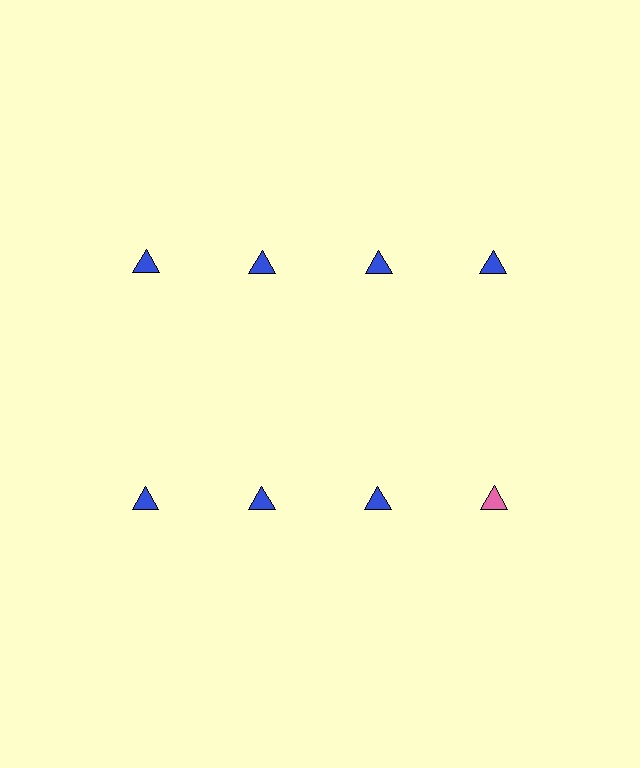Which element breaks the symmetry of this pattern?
The pink triangle in the second row, second from right column breaks the symmetry. All other shapes are blue triangles.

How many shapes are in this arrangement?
There are 8 shapes arranged in a grid pattern.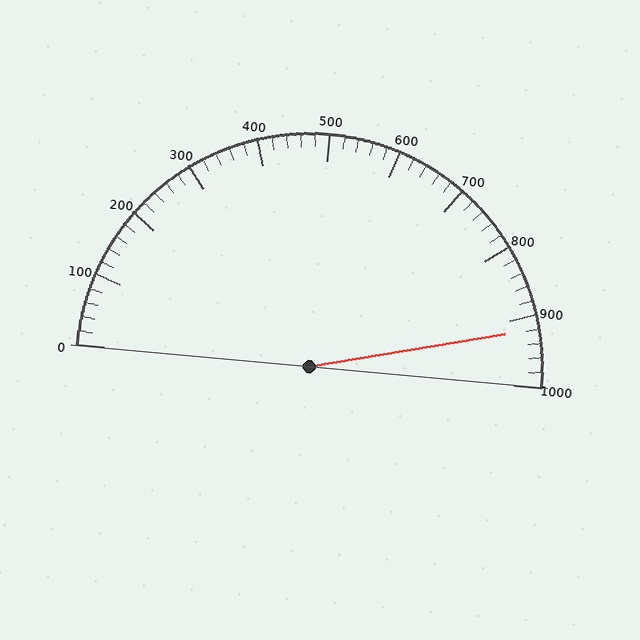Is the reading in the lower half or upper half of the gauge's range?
The reading is in the upper half of the range (0 to 1000).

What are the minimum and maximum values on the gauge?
The gauge ranges from 0 to 1000.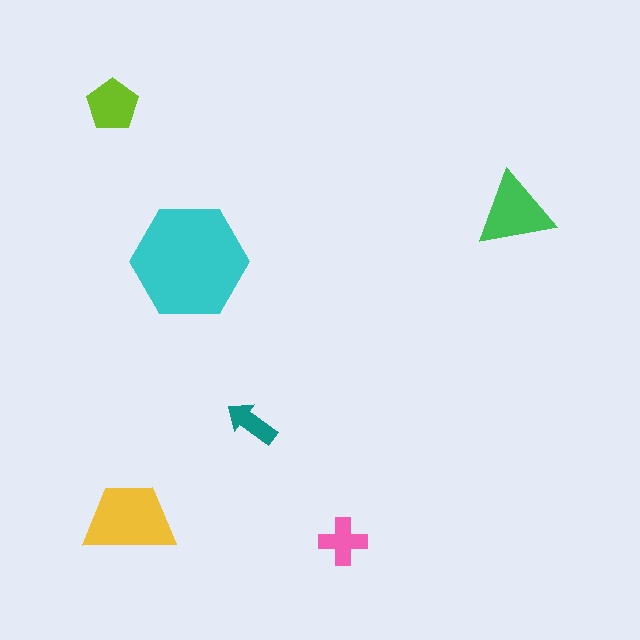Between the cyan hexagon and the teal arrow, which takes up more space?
The cyan hexagon.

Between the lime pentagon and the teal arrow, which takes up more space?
The lime pentagon.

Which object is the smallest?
The teal arrow.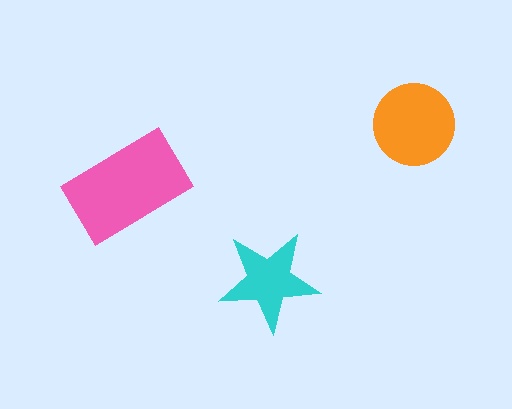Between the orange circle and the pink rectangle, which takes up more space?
The pink rectangle.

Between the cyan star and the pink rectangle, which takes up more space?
The pink rectangle.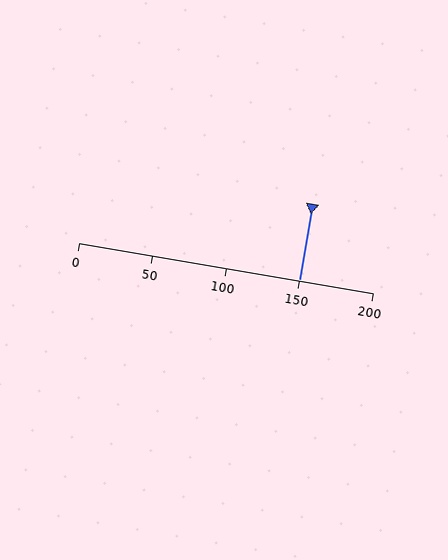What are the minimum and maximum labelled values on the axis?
The axis runs from 0 to 200.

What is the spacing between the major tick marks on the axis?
The major ticks are spaced 50 apart.